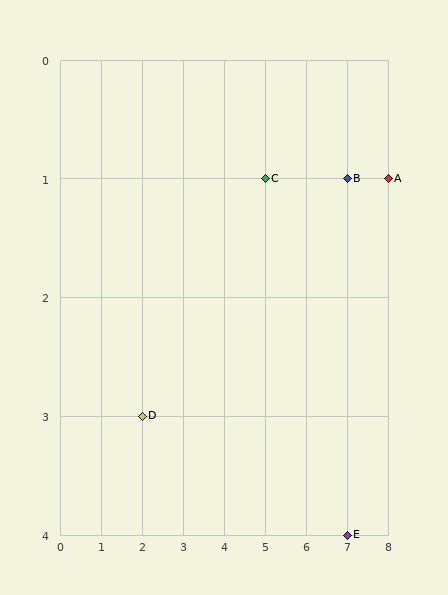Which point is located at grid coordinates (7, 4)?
Point E is at (7, 4).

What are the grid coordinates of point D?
Point D is at grid coordinates (2, 3).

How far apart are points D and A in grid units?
Points D and A are 6 columns and 2 rows apart (about 6.3 grid units diagonally).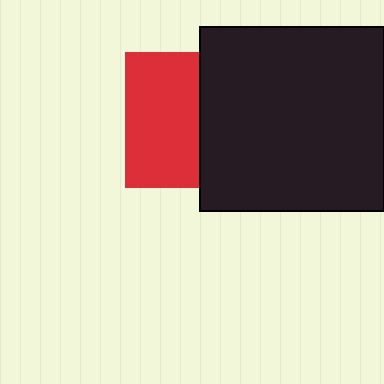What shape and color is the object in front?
The object in front is a black square.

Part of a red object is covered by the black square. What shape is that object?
It is a square.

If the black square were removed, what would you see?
You would see the complete red square.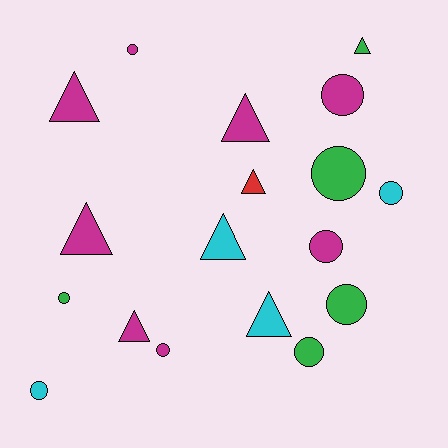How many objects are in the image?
There are 18 objects.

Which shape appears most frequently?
Circle, with 10 objects.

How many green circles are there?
There are 4 green circles.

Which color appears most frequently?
Magenta, with 8 objects.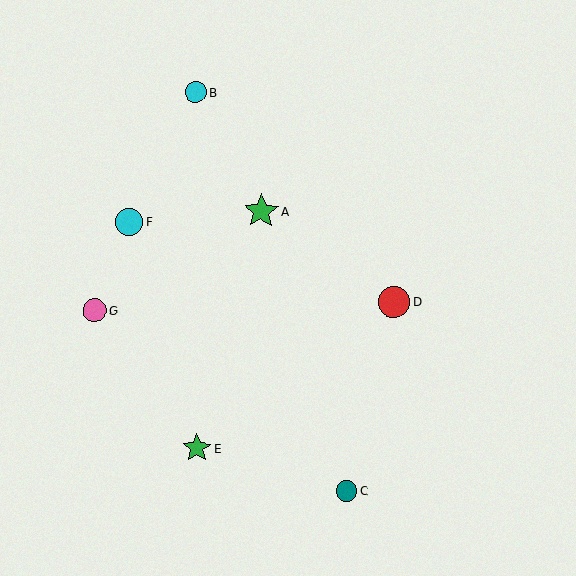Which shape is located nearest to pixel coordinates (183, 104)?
The cyan circle (labeled B) at (195, 92) is nearest to that location.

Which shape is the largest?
The green star (labeled A) is the largest.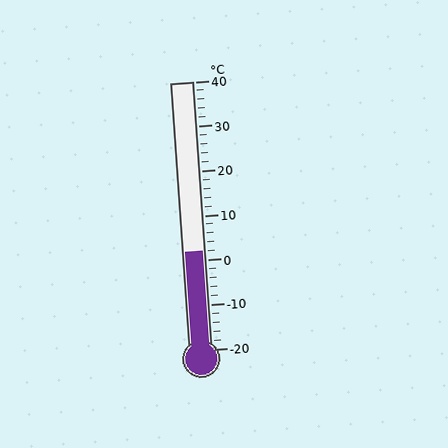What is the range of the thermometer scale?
The thermometer scale ranges from -20°C to 40°C.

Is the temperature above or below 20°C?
The temperature is below 20°C.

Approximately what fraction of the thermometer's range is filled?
The thermometer is filled to approximately 35% of its range.